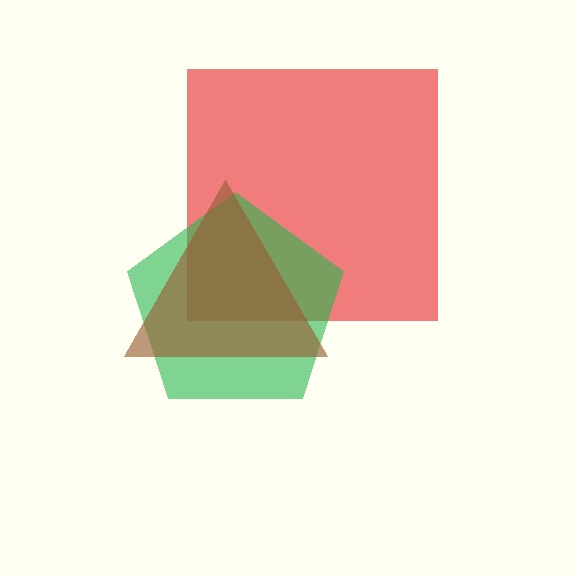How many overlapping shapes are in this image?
There are 3 overlapping shapes in the image.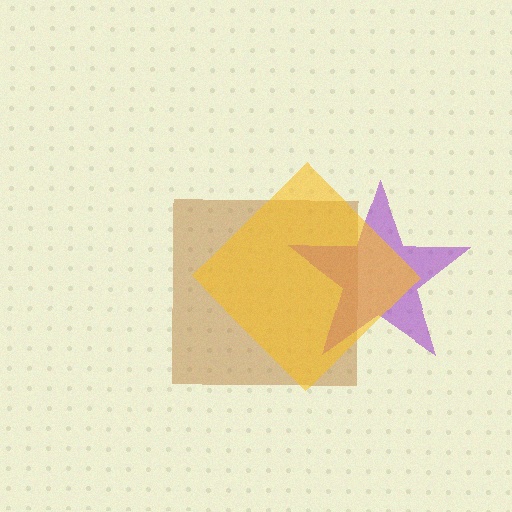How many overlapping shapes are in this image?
There are 3 overlapping shapes in the image.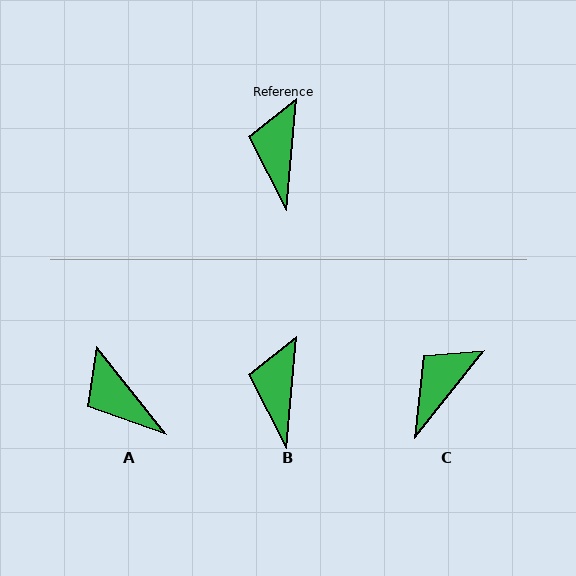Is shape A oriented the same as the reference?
No, it is off by about 43 degrees.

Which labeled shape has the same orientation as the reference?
B.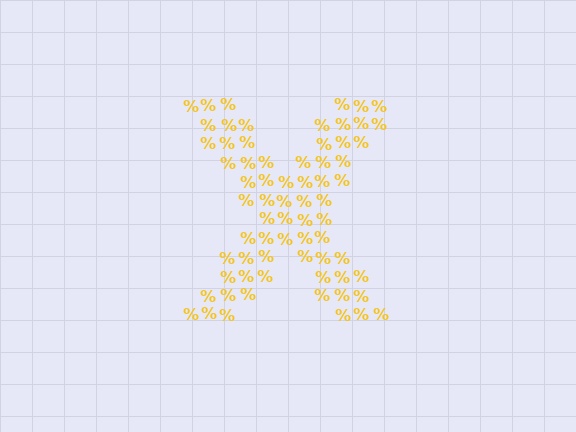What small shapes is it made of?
It is made of small percent signs.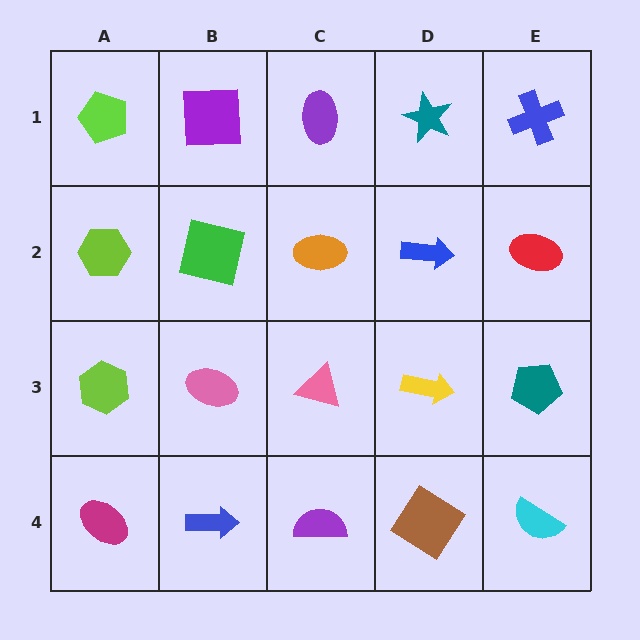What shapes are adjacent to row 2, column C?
A purple ellipse (row 1, column C), a pink triangle (row 3, column C), a green square (row 2, column B), a blue arrow (row 2, column D).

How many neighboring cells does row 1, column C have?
3.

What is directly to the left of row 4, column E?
A brown diamond.